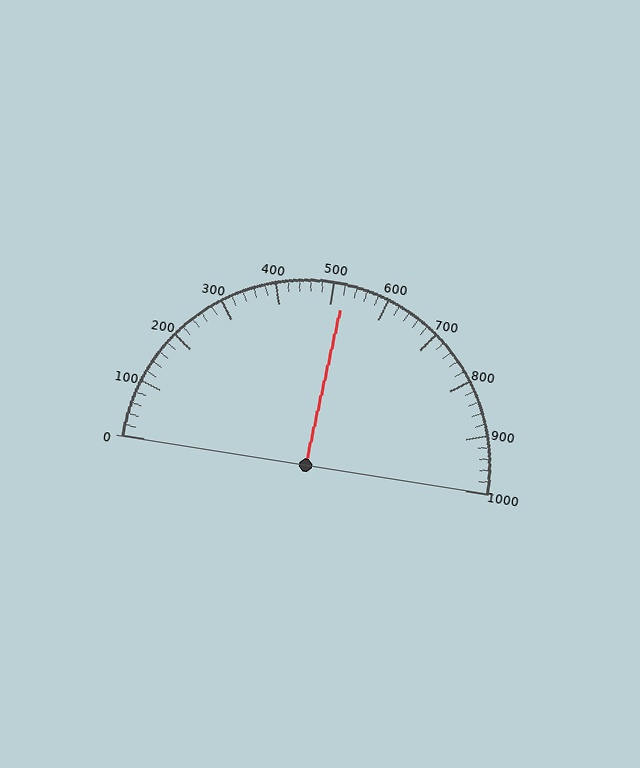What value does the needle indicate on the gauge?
The needle indicates approximately 520.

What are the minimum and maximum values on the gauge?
The gauge ranges from 0 to 1000.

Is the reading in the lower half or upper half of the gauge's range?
The reading is in the upper half of the range (0 to 1000).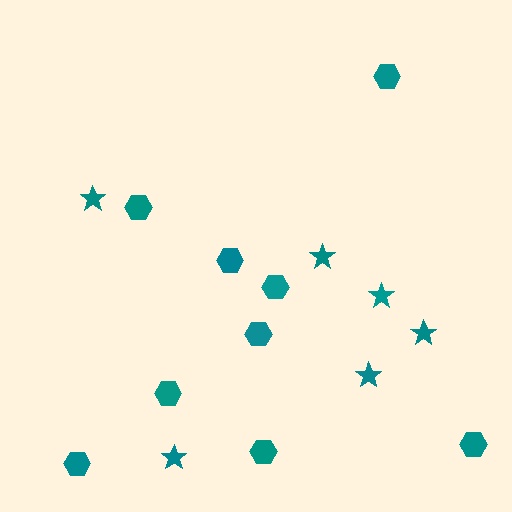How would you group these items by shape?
There are 2 groups: one group of hexagons (9) and one group of stars (6).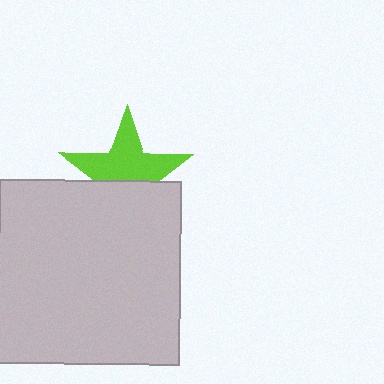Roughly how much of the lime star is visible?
About half of it is visible (roughly 61%).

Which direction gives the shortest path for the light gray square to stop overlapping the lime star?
Moving down gives the shortest separation.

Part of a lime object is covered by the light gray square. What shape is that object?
It is a star.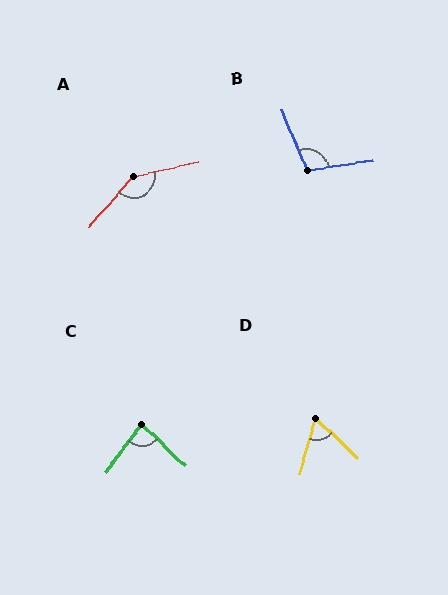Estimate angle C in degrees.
Approximately 84 degrees.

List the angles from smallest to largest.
D (63°), C (84°), B (103°), A (144°).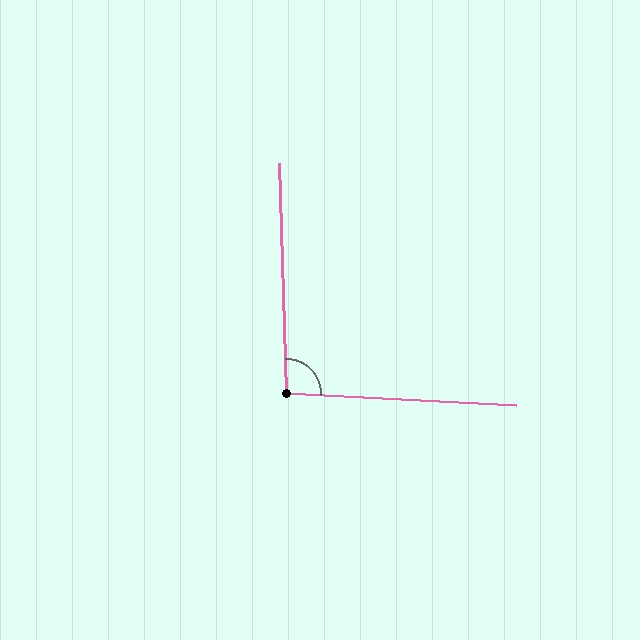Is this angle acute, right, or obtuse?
It is approximately a right angle.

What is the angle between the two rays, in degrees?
Approximately 95 degrees.